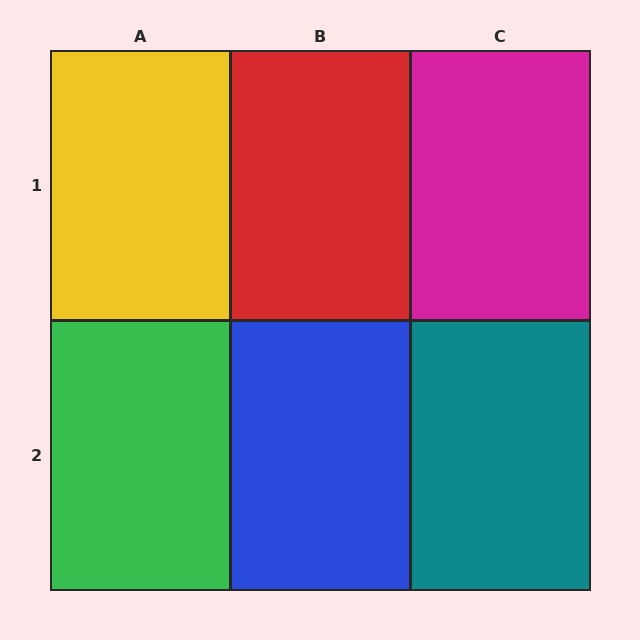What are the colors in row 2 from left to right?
Green, blue, teal.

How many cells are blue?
1 cell is blue.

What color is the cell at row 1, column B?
Red.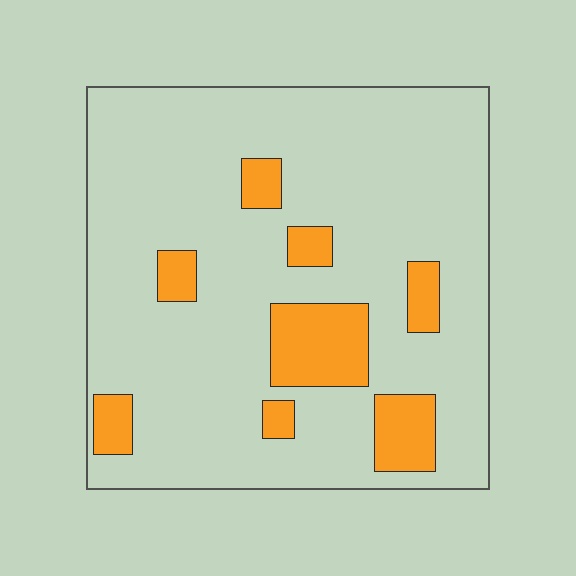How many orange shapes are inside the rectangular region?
8.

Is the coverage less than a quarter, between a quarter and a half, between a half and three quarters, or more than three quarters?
Less than a quarter.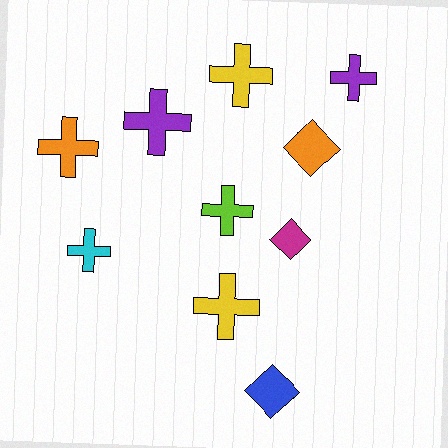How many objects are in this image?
There are 10 objects.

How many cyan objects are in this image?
There is 1 cyan object.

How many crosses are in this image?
There are 7 crosses.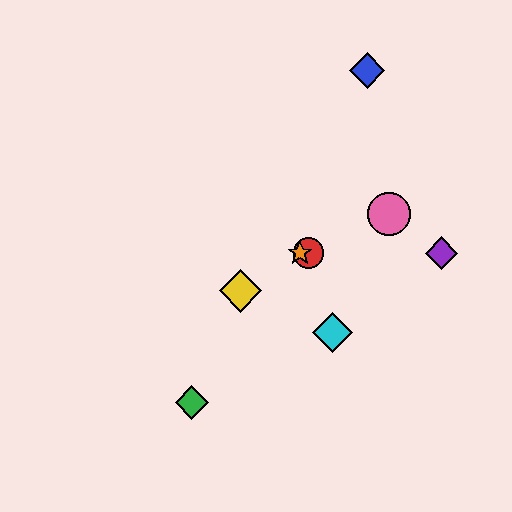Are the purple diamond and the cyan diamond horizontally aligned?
No, the purple diamond is at y≈253 and the cyan diamond is at y≈333.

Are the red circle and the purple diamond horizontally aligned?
Yes, both are at y≈253.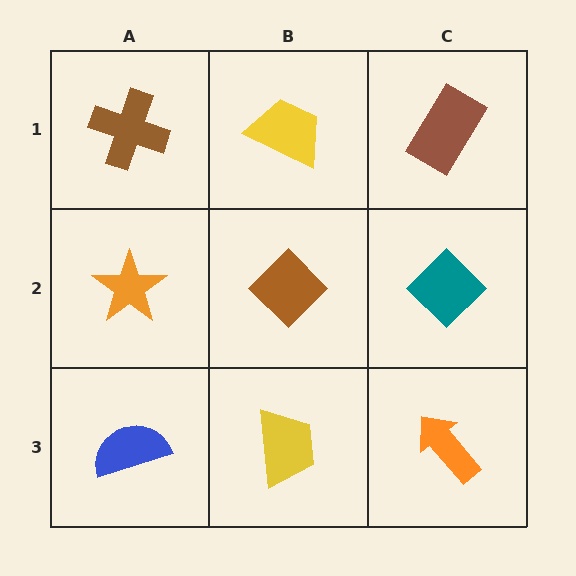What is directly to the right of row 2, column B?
A teal diamond.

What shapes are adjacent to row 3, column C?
A teal diamond (row 2, column C), a yellow trapezoid (row 3, column B).